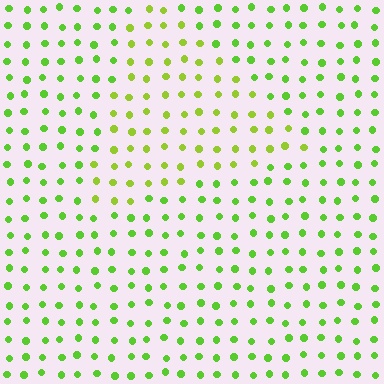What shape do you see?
I see a triangle.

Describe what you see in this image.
The image is filled with small lime elements in a uniform arrangement. A triangle-shaped region is visible where the elements are tinted to a slightly different hue, forming a subtle color boundary.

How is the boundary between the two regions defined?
The boundary is defined purely by a slight shift in hue (about 23 degrees). Spacing, size, and orientation are identical on both sides.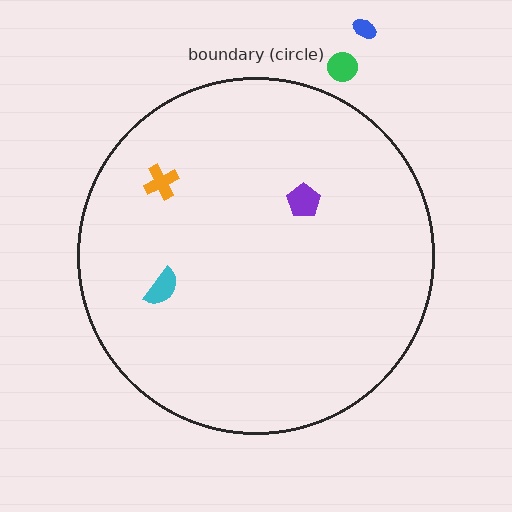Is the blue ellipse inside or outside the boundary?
Outside.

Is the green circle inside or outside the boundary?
Outside.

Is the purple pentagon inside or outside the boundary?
Inside.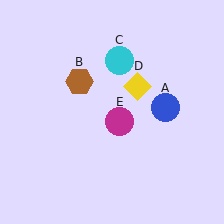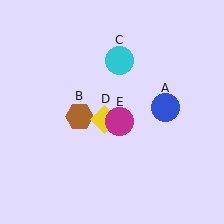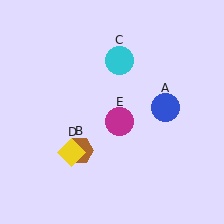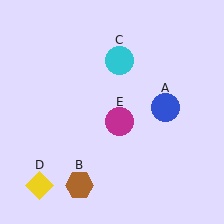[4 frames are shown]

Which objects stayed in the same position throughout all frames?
Blue circle (object A) and cyan circle (object C) and magenta circle (object E) remained stationary.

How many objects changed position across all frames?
2 objects changed position: brown hexagon (object B), yellow diamond (object D).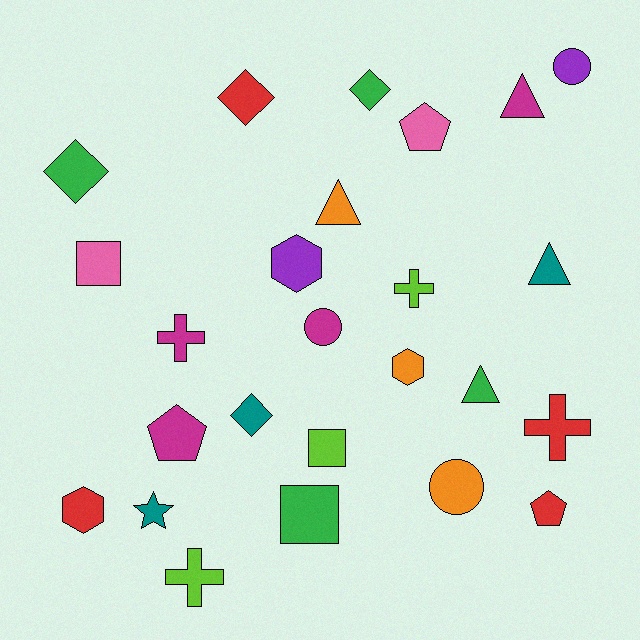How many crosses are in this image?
There are 4 crosses.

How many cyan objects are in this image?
There are no cyan objects.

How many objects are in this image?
There are 25 objects.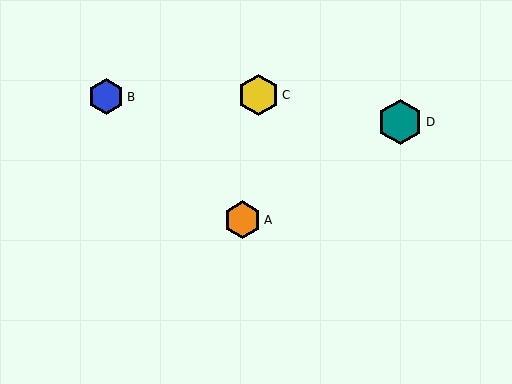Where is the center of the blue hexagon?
The center of the blue hexagon is at (106, 97).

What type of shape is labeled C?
Shape C is a yellow hexagon.